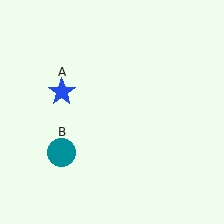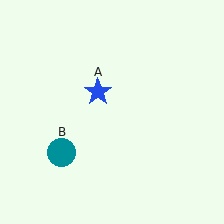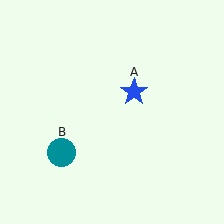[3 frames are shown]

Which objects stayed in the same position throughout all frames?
Teal circle (object B) remained stationary.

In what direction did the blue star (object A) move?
The blue star (object A) moved right.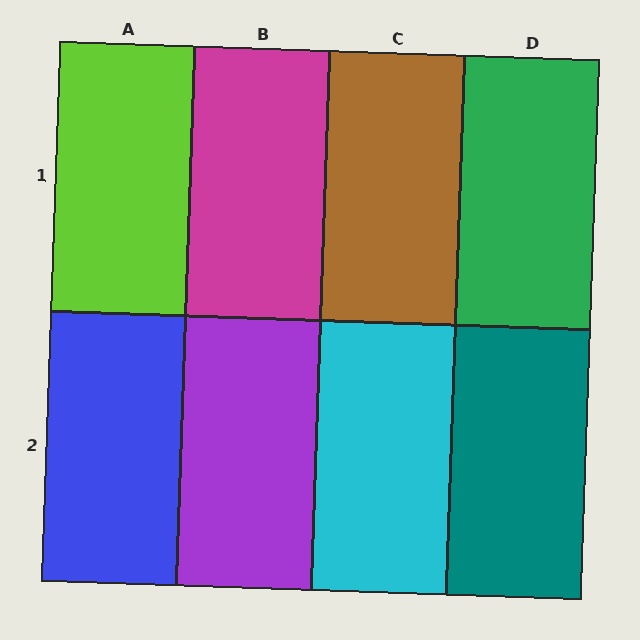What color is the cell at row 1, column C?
Brown.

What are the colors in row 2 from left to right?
Blue, purple, cyan, teal.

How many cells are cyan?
1 cell is cyan.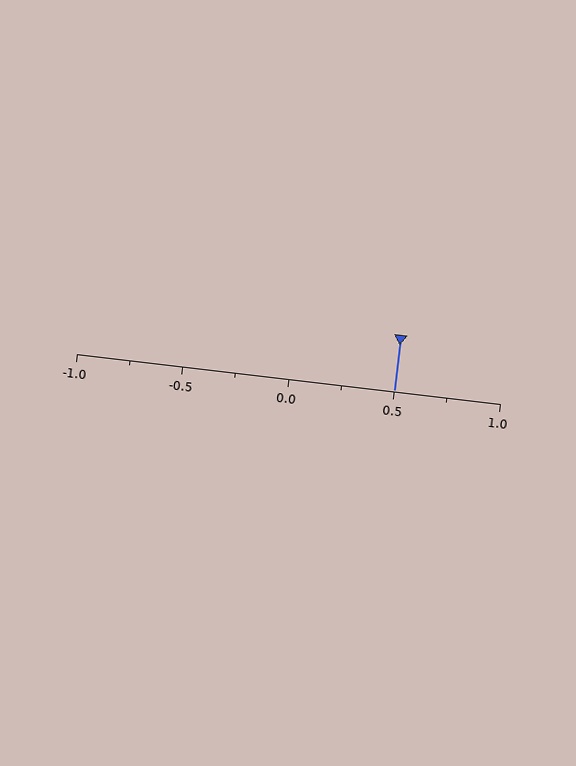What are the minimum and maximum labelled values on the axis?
The axis runs from -1.0 to 1.0.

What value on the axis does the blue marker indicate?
The marker indicates approximately 0.5.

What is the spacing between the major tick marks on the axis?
The major ticks are spaced 0.5 apart.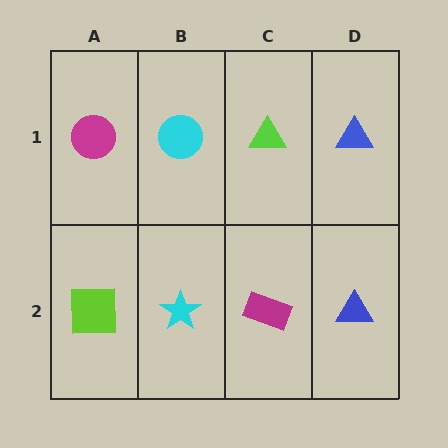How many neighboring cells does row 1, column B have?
3.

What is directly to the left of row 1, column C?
A cyan circle.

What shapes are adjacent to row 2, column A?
A magenta circle (row 1, column A), a cyan star (row 2, column B).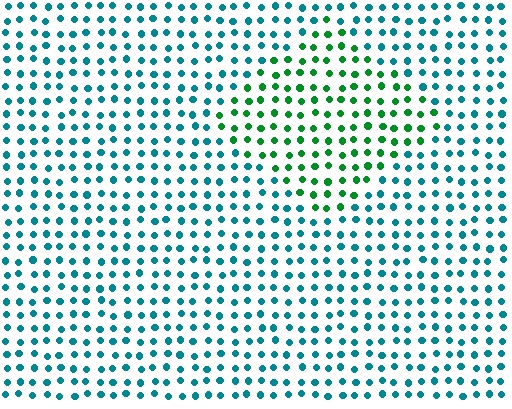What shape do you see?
I see a diamond.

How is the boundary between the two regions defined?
The boundary is defined purely by a slight shift in hue (about 48 degrees). Spacing, size, and orientation are identical on both sides.